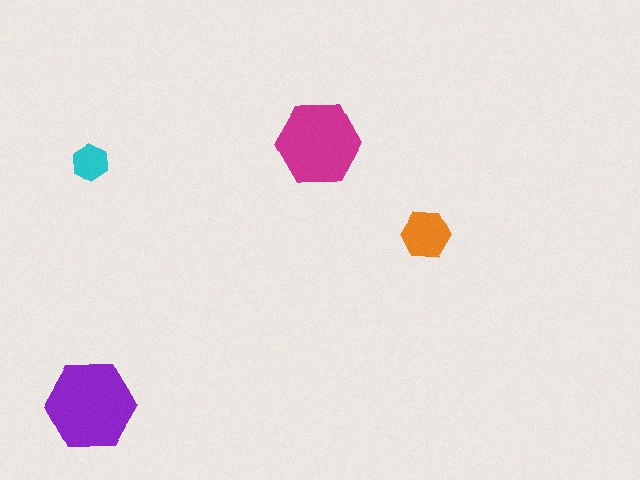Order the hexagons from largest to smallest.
the purple one, the magenta one, the orange one, the cyan one.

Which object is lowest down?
The purple hexagon is bottommost.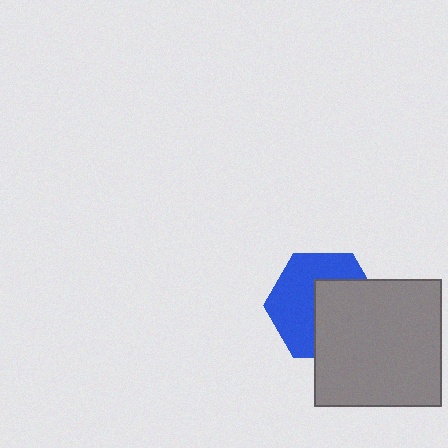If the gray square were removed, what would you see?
You would see the complete blue hexagon.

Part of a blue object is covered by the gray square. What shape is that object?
It is a hexagon.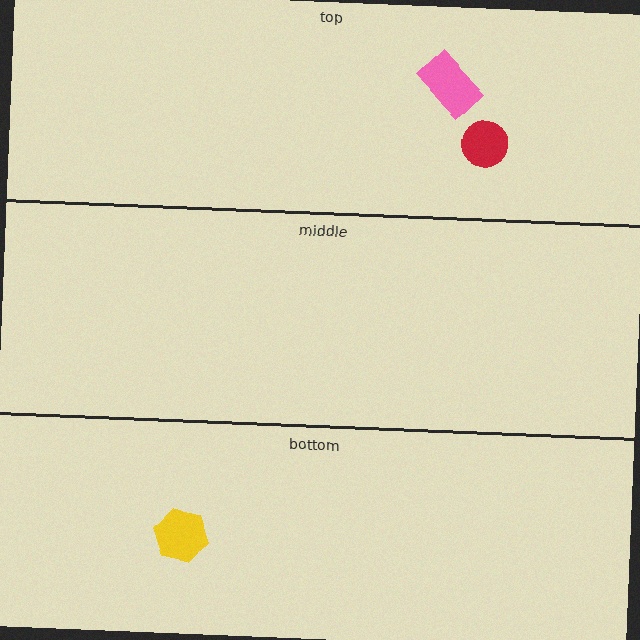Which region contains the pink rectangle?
The top region.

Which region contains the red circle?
The top region.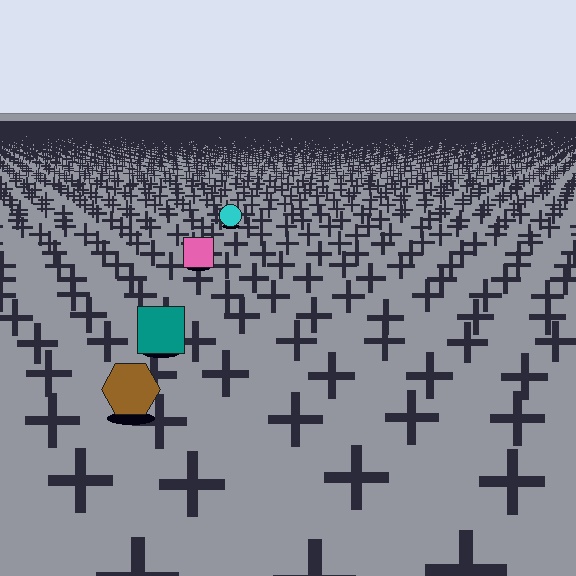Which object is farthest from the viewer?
The cyan circle is farthest from the viewer. It appears smaller and the ground texture around it is denser.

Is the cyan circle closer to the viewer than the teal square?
No. The teal square is closer — you can tell from the texture gradient: the ground texture is coarser near it.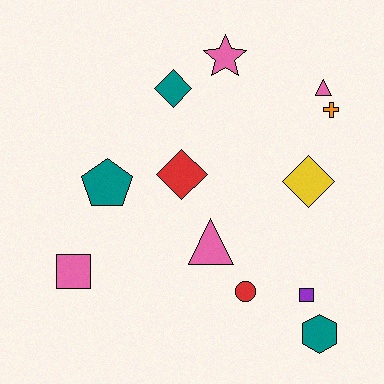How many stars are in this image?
There is 1 star.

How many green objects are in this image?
There are no green objects.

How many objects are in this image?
There are 12 objects.